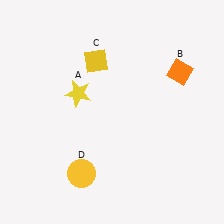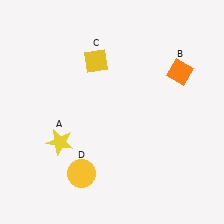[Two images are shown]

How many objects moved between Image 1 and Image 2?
1 object moved between the two images.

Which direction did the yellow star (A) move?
The yellow star (A) moved down.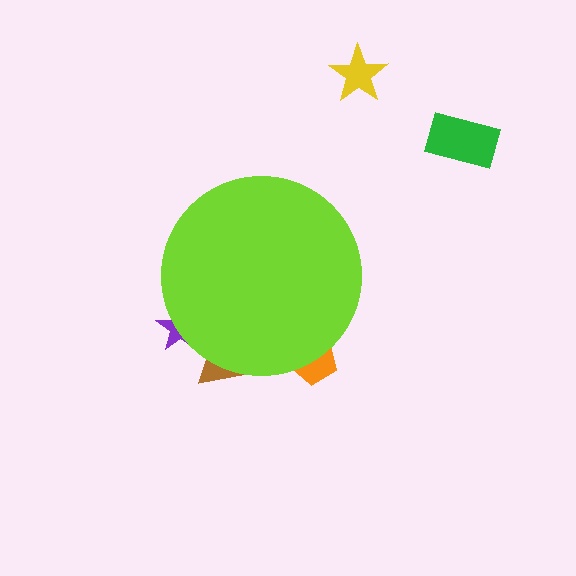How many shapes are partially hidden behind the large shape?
3 shapes are partially hidden.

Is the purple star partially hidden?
Yes, the purple star is partially hidden behind the lime circle.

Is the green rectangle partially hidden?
No, the green rectangle is fully visible.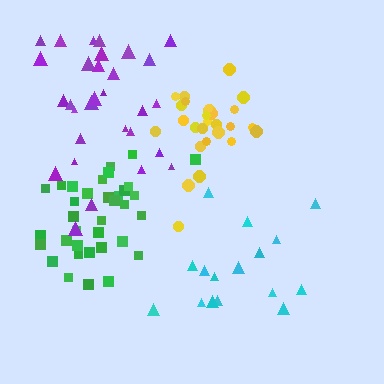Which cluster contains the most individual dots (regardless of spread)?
Green (35).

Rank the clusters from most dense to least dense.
green, yellow, purple, cyan.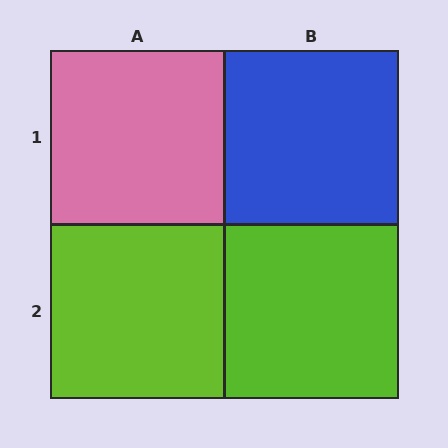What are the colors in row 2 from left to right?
Lime, lime.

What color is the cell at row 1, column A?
Pink.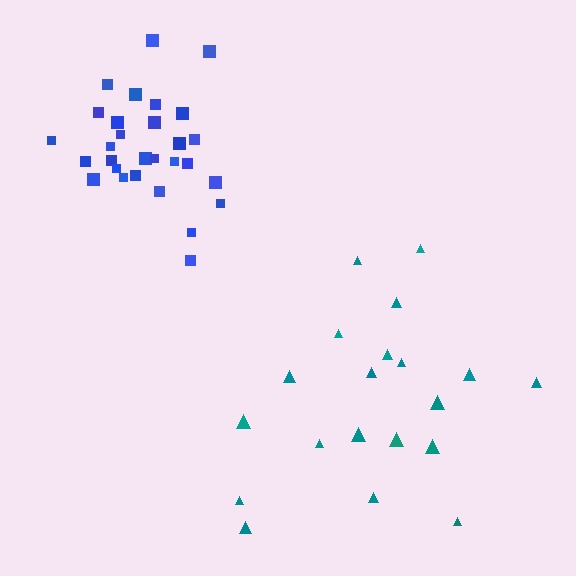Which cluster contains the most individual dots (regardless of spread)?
Blue (29).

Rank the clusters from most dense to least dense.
blue, teal.